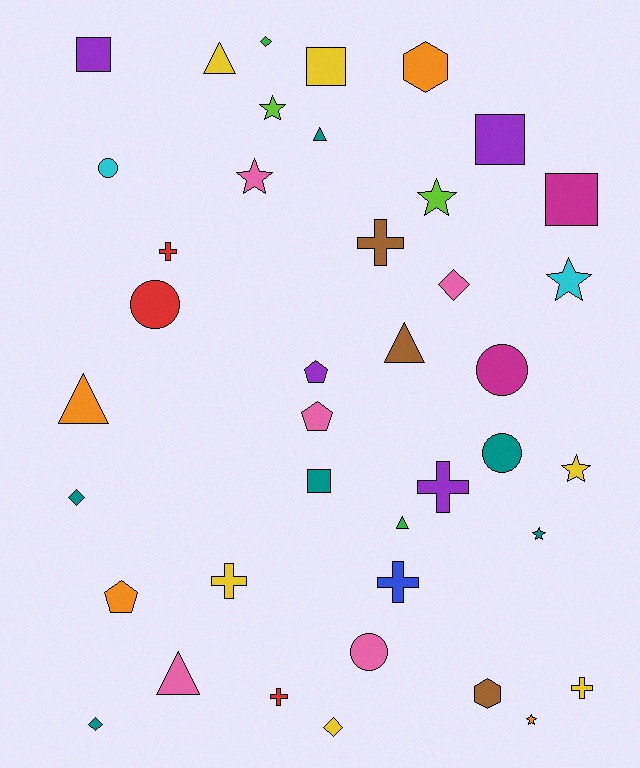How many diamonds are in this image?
There are 5 diamonds.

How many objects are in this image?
There are 40 objects.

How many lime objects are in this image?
There are 2 lime objects.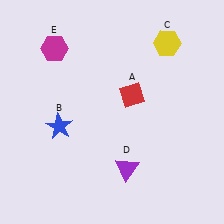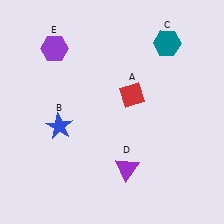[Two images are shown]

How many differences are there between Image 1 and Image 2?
There are 2 differences between the two images.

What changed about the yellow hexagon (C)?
In Image 1, C is yellow. In Image 2, it changed to teal.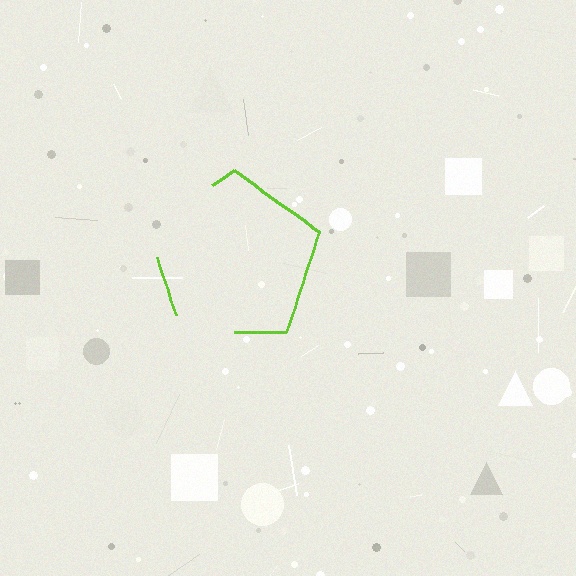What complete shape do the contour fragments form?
The contour fragments form a pentagon.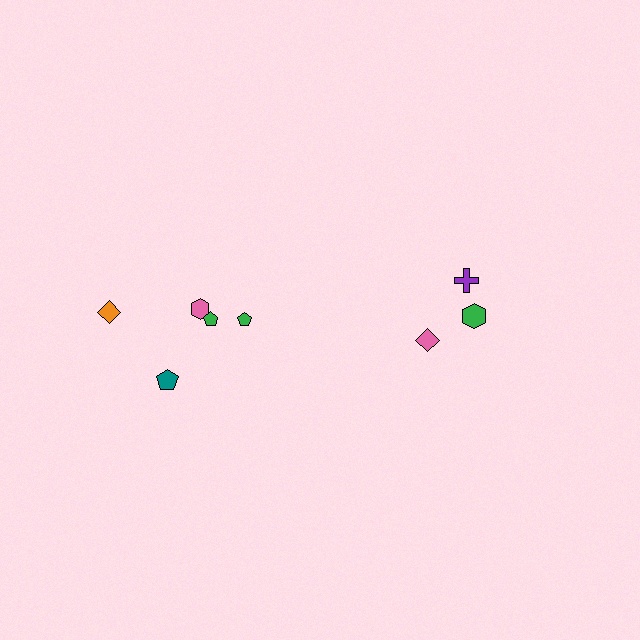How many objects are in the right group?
There are 3 objects.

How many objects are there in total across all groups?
There are 8 objects.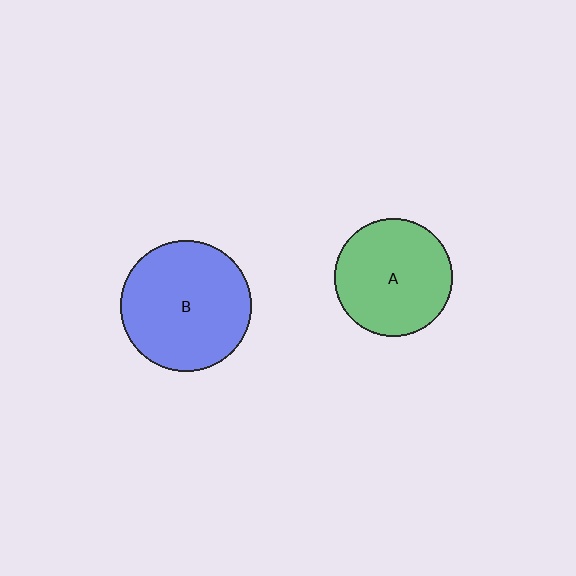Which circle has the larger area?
Circle B (blue).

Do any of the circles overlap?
No, none of the circles overlap.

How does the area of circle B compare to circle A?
Approximately 1.2 times.